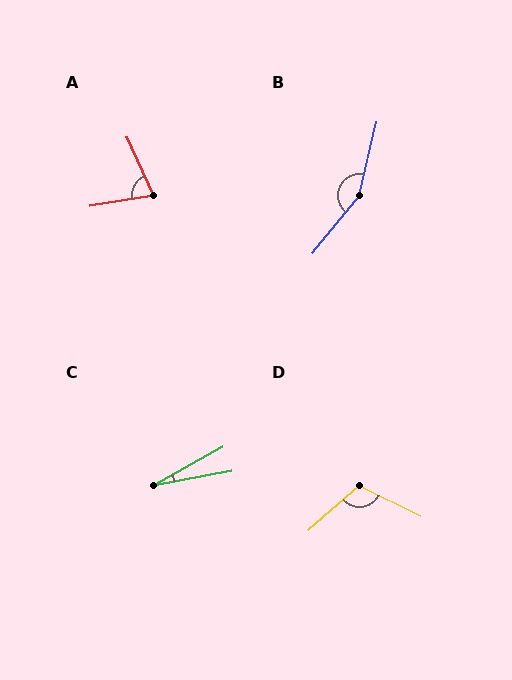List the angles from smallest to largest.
C (19°), A (74°), D (112°), B (154°).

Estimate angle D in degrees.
Approximately 112 degrees.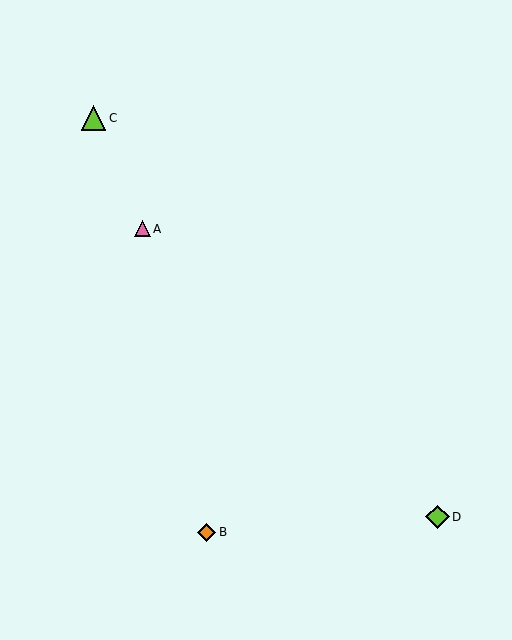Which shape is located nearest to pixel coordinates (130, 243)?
The pink triangle (labeled A) at (142, 229) is nearest to that location.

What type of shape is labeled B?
Shape B is an orange diamond.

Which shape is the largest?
The lime triangle (labeled C) is the largest.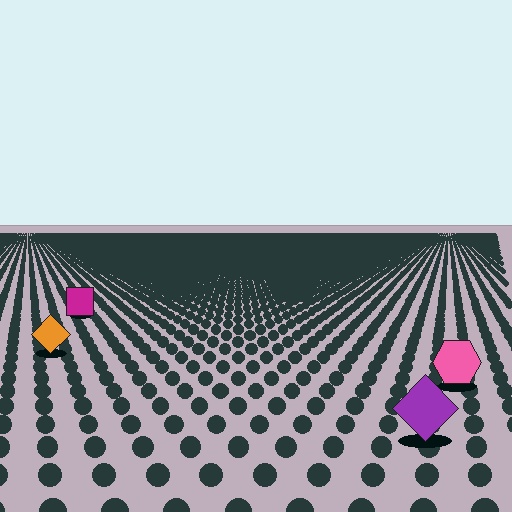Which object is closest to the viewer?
The purple diamond is closest. The texture marks near it are larger and more spread out.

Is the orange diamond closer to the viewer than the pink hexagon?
No. The pink hexagon is closer — you can tell from the texture gradient: the ground texture is coarser near it.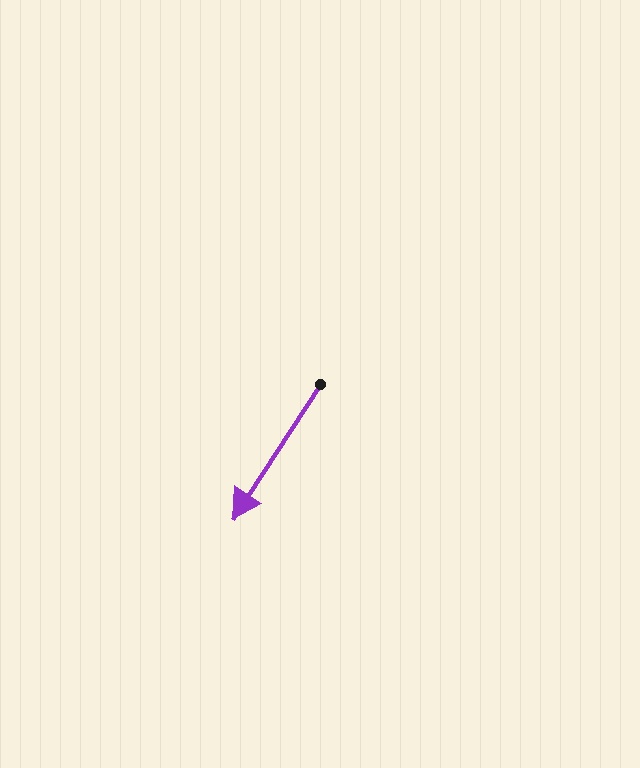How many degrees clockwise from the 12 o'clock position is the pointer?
Approximately 213 degrees.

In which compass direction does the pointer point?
Southwest.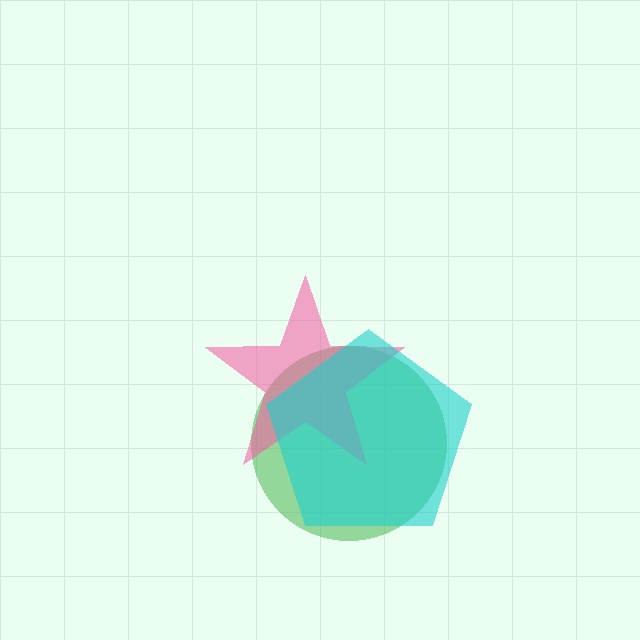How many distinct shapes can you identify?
There are 3 distinct shapes: a green circle, a pink star, a cyan pentagon.